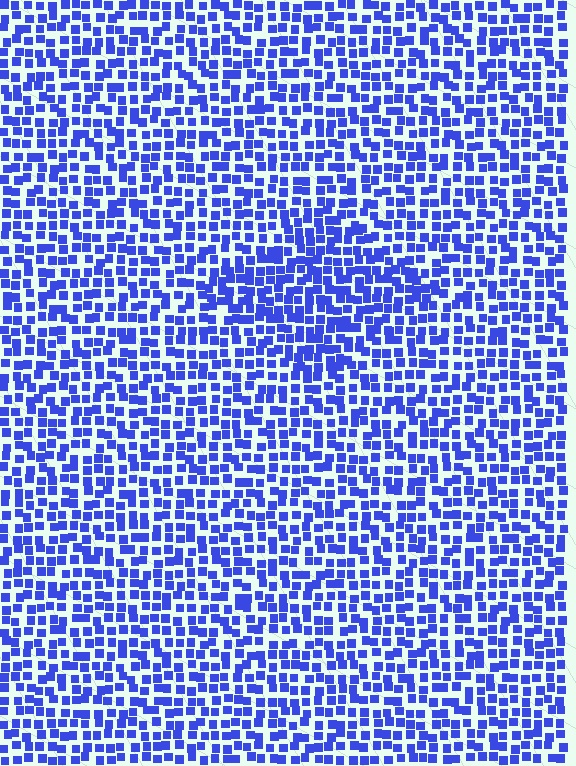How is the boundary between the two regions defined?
The boundary is defined by a change in element density (approximately 1.4x ratio). All elements are the same color, size, and shape.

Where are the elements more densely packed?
The elements are more densely packed inside the diamond boundary.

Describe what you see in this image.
The image contains small blue elements arranged at two different densities. A diamond-shaped region is visible where the elements are more densely packed than the surrounding area.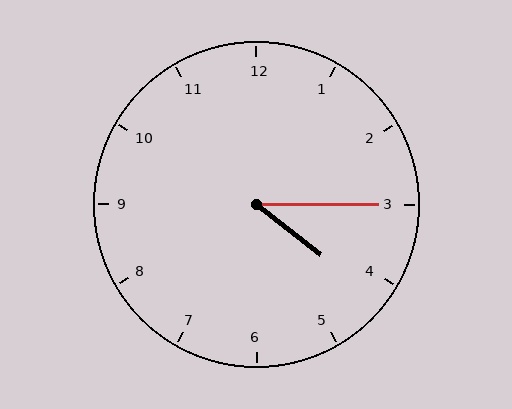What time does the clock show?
4:15.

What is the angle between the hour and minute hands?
Approximately 38 degrees.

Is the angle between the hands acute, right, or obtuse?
It is acute.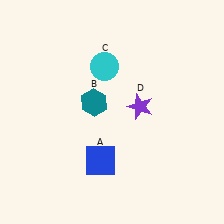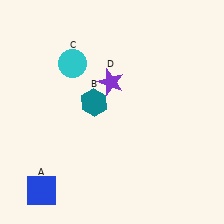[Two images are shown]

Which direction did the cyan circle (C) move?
The cyan circle (C) moved left.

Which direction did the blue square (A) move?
The blue square (A) moved left.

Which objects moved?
The objects that moved are: the blue square (A), the cyan circle (C), the purple star (D).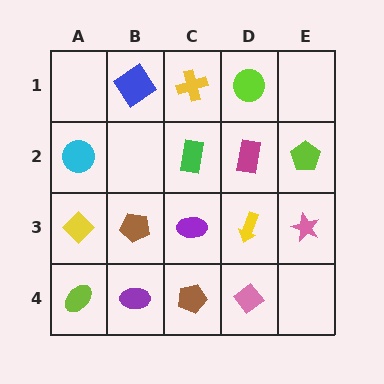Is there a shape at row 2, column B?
No, that cell is empty.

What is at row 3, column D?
A yellow arrow.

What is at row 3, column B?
A brown pentagon.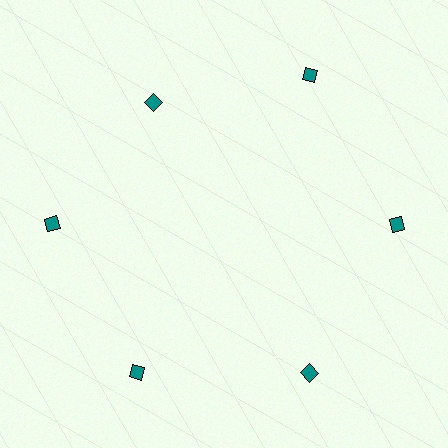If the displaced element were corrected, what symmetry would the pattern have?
It would have 6-fold rotational symmetry — the pattern would map onto itself every 60 degrees.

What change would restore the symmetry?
The symmetry would be restored by moving it outward, back onto the ring so that all 6 diamonds sit at equal angles and equal distance from the center.